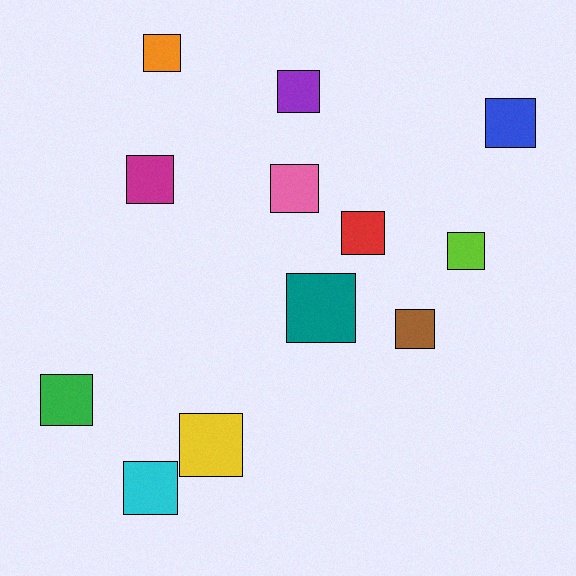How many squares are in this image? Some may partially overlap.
There are 12 squares.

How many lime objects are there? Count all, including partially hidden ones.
There is 1 lime object.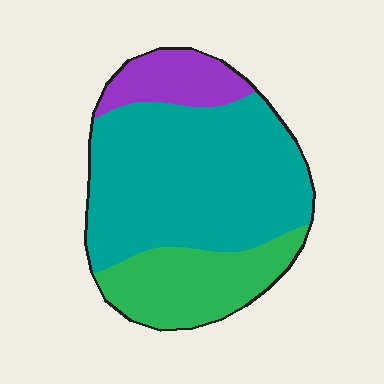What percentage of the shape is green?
Green takes up between a sixth and a third of the shape.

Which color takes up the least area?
Purple, at roughly 15%.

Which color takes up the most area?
Teal, at roughly 60%.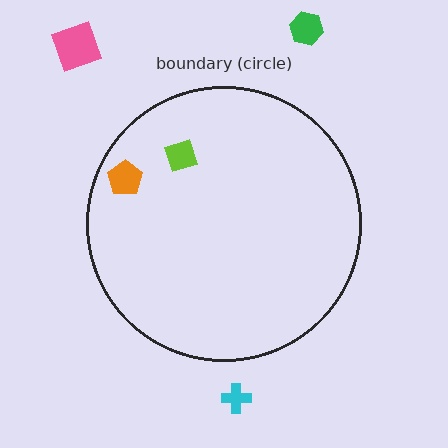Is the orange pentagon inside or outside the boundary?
Inside.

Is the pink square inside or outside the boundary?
Outside.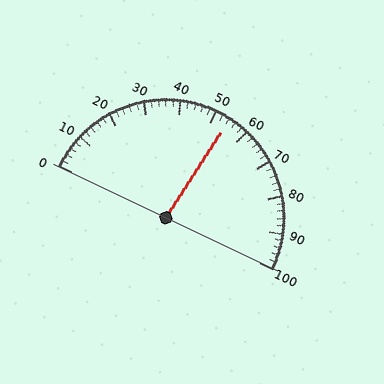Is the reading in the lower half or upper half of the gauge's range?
The reading is in the upper half of the range (0 to 100).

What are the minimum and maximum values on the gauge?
The gauge ranges from 0 to 100.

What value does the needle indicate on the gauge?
The needle indicates approximately 54.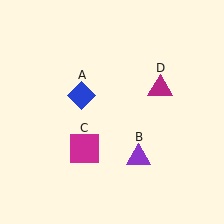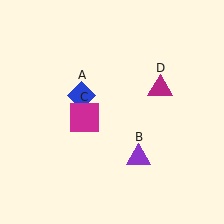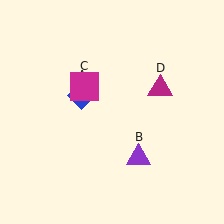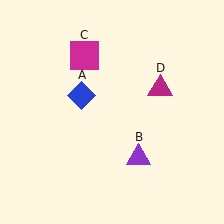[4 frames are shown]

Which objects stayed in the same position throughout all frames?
Blue diamond (object A) and purple triangle (object B) and magenta triangle (object D) remained stationary.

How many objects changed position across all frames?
1 object changed position: magenta square (object C).